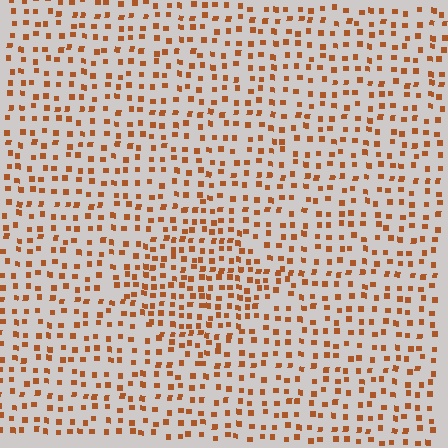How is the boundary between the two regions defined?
The boundary is defined by a change in element density (approximately 1.6x ratio). All elements are the same color, size, and shape.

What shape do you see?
I see a diamond.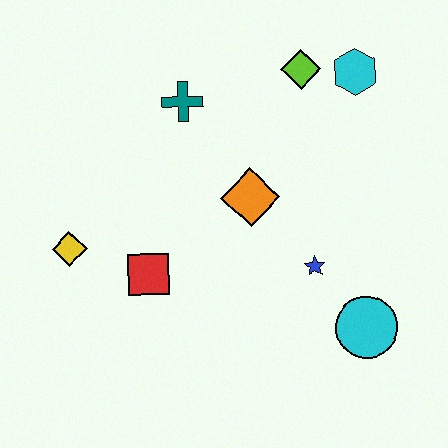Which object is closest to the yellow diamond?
The red square is closest to the yellow diamond.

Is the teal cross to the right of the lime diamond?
No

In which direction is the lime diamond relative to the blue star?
The lime diamond is above the blue star.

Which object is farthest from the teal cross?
The cyan circle is farthest from the teal cross.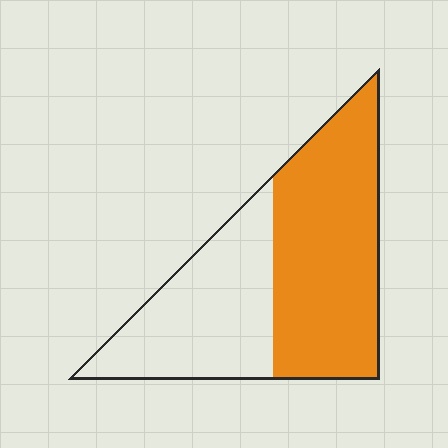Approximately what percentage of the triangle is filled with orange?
Approximately 55%.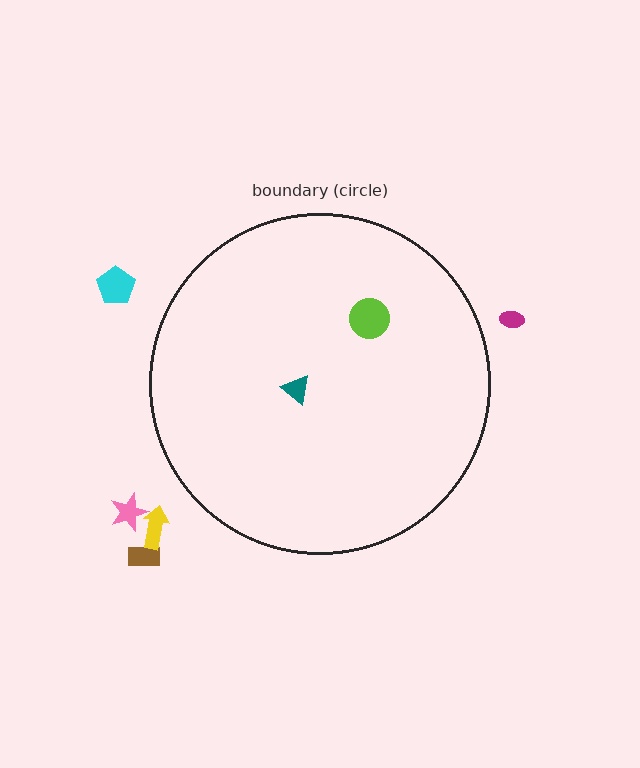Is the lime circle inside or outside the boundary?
Inside.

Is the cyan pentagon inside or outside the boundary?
Outside.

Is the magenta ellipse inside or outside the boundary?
Outside.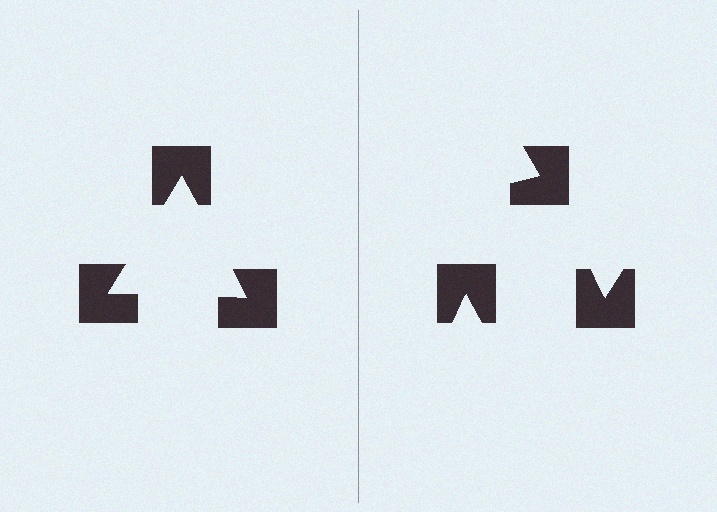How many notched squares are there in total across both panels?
6 — 3 on each side.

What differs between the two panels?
The notched squares are positioned identically on both sides; only the wedge orientations differ. On the left they align to a triangle; on the right they are misaligned.